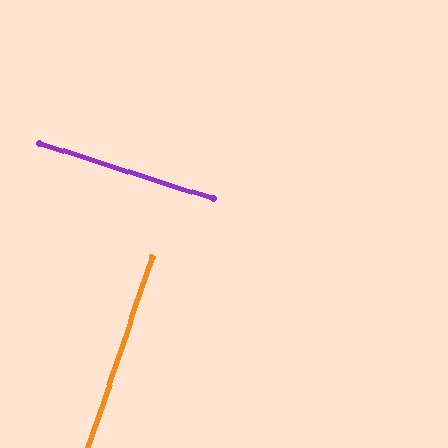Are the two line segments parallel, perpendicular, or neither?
Perpendicular — they meet at approximately 89°.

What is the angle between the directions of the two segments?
Approximately 89 degrees.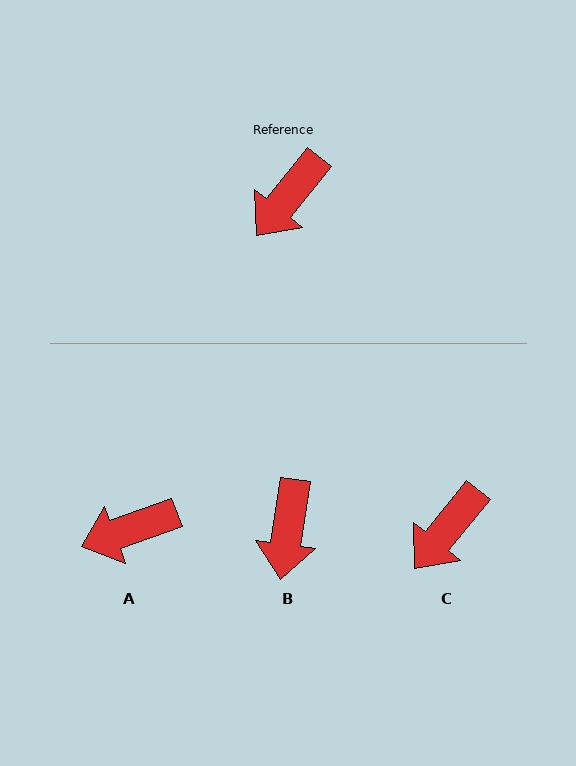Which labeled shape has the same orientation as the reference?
C.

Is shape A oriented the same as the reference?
No, it is off by about 31 degrees.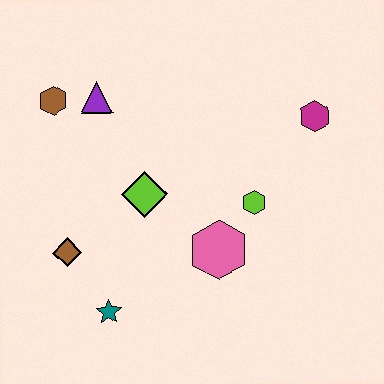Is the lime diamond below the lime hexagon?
No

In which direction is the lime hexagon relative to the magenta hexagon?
The lime hexagon is below the magenta hexagon.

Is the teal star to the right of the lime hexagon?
No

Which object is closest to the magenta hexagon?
The lime hexagon is closest to the magenta hexagon.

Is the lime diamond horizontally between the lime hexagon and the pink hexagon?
No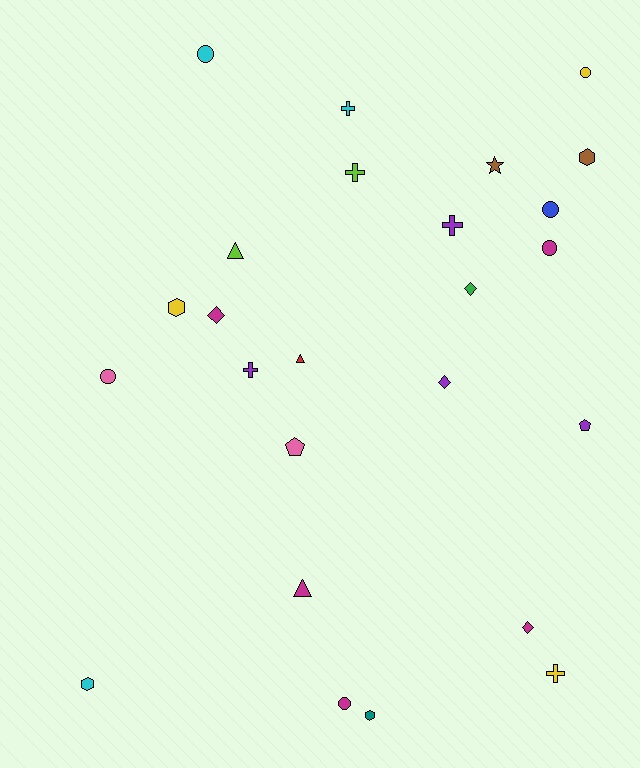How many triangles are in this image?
There are 3 triangles.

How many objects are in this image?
There are 25 objects.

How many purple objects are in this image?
There are 4 purple objects.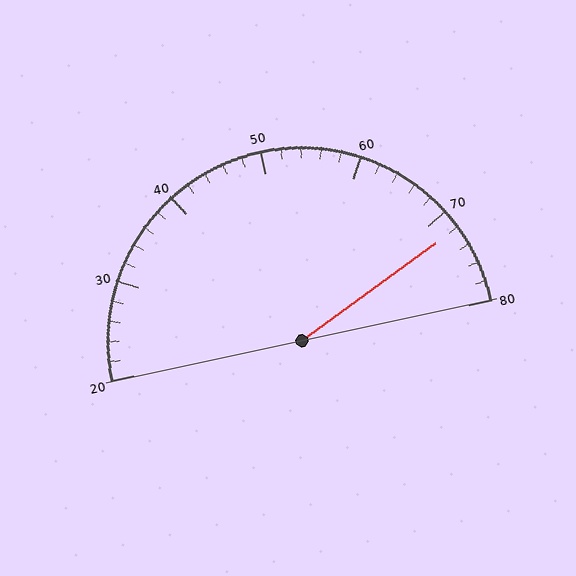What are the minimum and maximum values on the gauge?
The gauge ranges from 20 to 80.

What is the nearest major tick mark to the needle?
The nearest major tick mark is 70.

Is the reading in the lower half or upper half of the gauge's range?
The reading is in the upper half of the range (20 to 80).